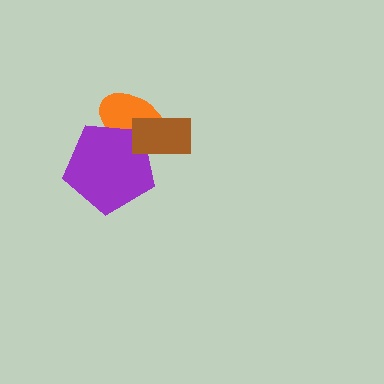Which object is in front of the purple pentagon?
The brown rectangle is in front of the purple pentagon.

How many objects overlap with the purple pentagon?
2 objects overlap with the purple pentagon.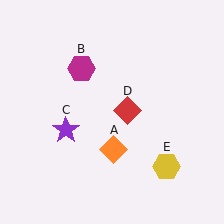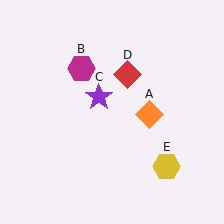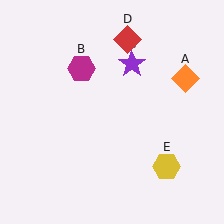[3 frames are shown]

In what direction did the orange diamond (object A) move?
The orange diamond (object A) moved up and to the right.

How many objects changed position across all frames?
3 objects changed position: orange diamond (object A), purple star (object C), red diamond (object D).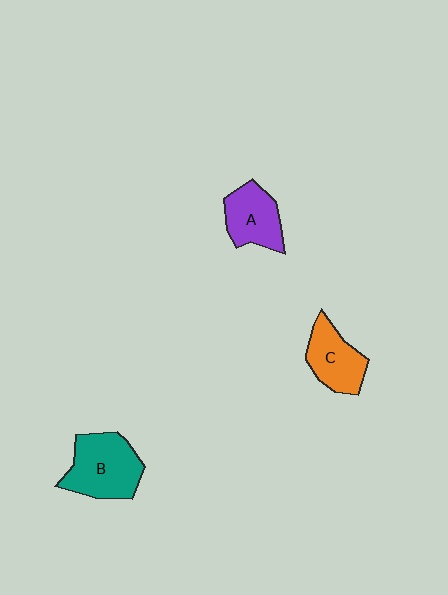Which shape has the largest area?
Shape B (teal).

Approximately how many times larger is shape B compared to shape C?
Approximately 1.4 times.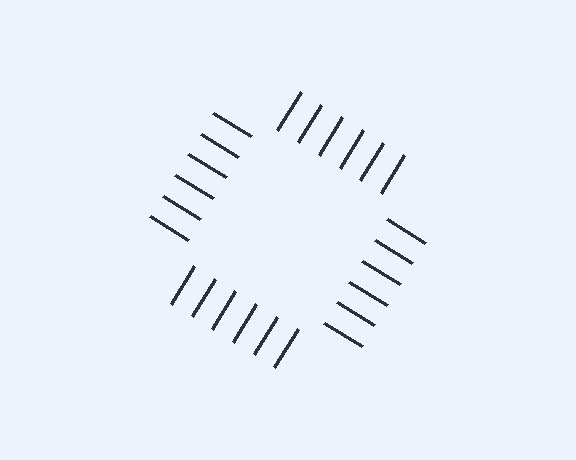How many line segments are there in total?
24 — 6 along each of the 4 edges.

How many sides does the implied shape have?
4 sides — the line-ends trace a square.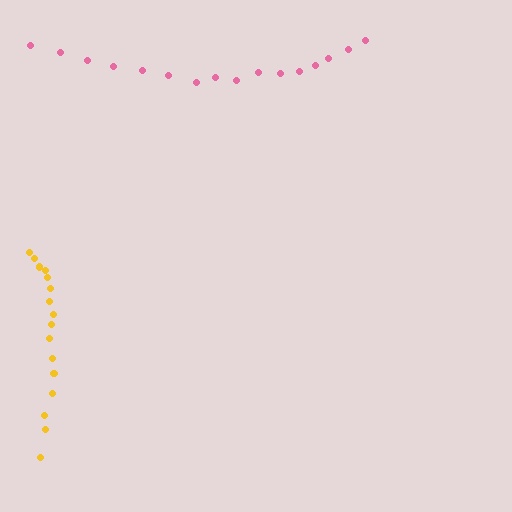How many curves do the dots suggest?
There are 2 distinct paths.